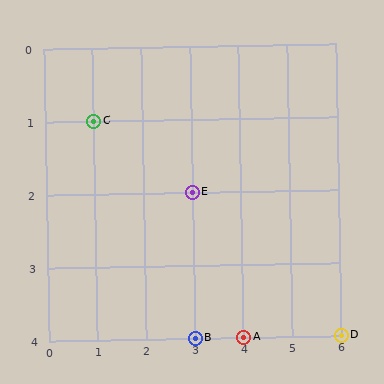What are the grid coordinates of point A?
Point A is at grid coordinates (4, 4).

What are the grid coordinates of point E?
Point E is at grid coordinates (3, 2).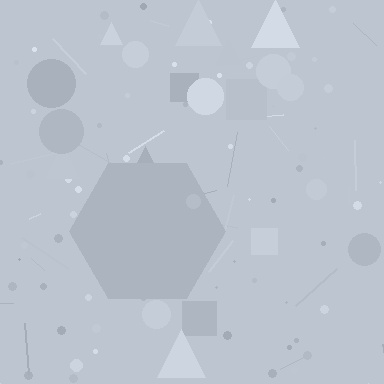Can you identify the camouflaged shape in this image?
The camouflaged shape is a hexagon.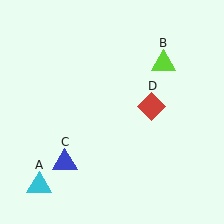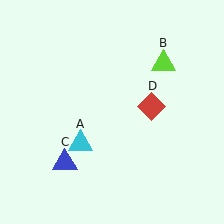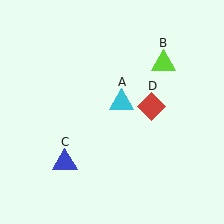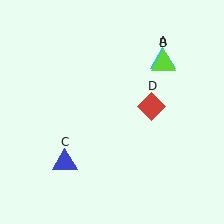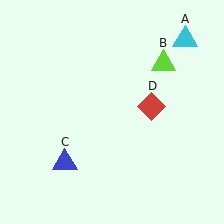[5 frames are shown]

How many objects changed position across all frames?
1 object changed position: cyan triangle (object A).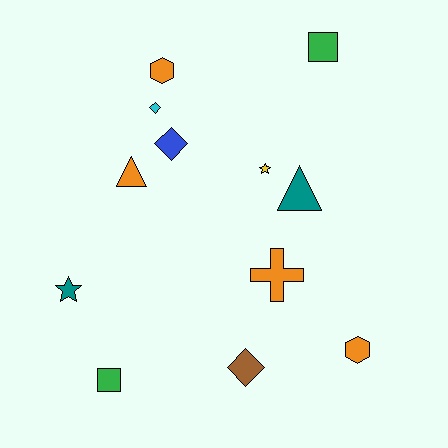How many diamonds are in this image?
There are 3 diamonds.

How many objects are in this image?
There are 12 objects.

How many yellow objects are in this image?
There is 1 yellow object.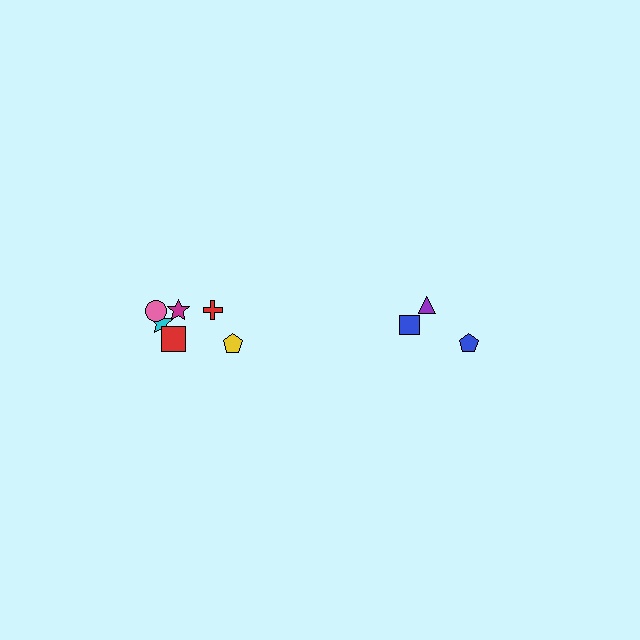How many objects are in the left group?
There are 6 objects.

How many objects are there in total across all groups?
There are 9 objects.